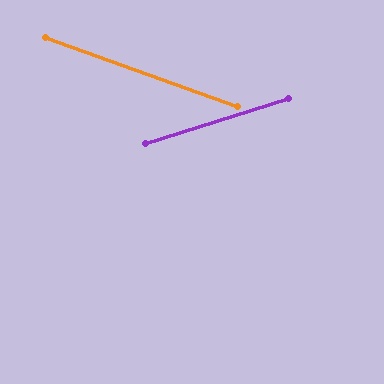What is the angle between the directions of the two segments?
Approximately 37 degrees.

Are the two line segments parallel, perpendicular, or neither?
Neither parallel nor perpendicular — they differ by about 37°.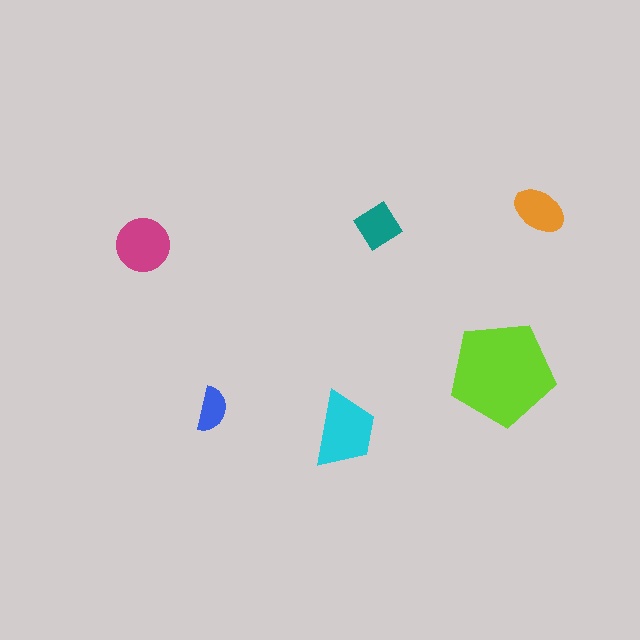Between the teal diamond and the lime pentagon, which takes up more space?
The lime pentagon.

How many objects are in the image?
There are 6 objects in the image.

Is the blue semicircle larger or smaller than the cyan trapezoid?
Smaller.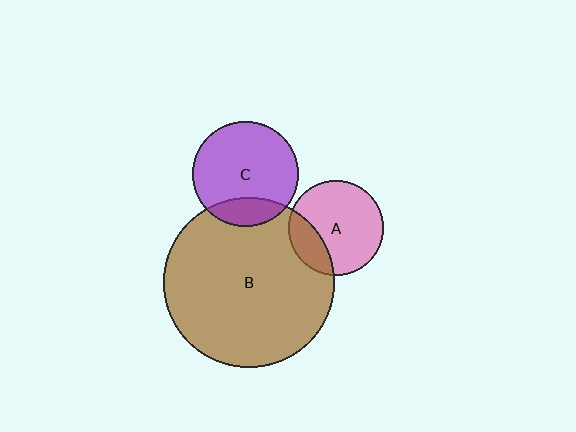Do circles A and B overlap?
Yes.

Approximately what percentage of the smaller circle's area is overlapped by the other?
Approximately 25%.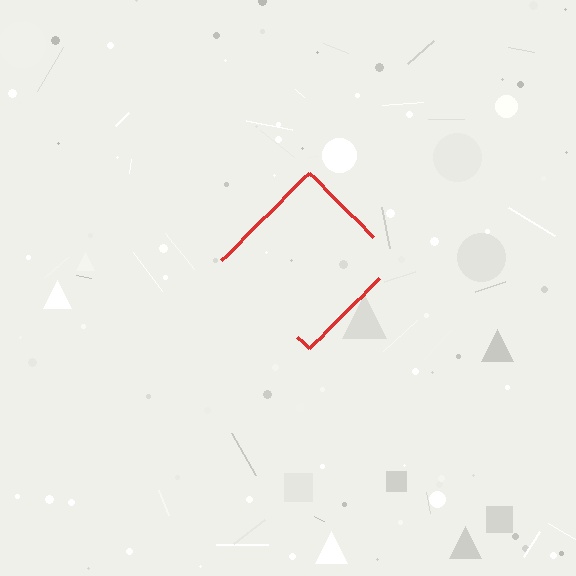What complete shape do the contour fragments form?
The contour fragments form a diamond.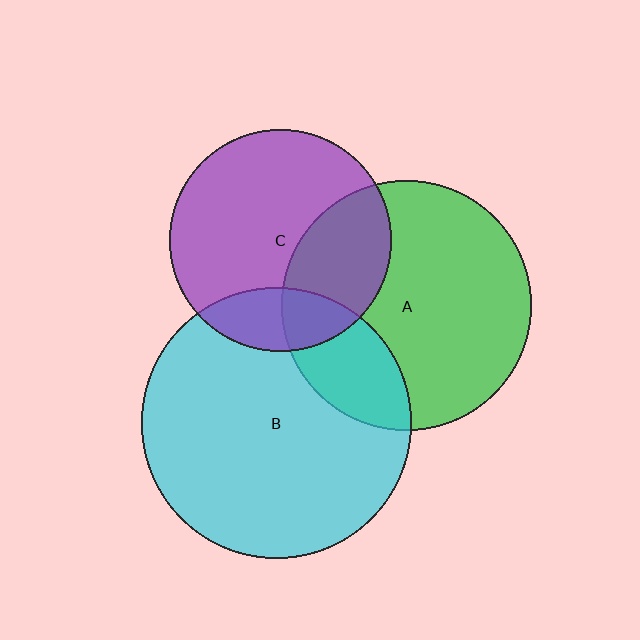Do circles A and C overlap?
Yes.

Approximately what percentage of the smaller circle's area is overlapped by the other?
Approximately 30%.